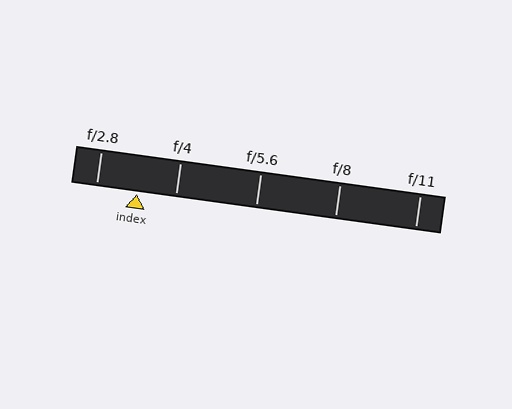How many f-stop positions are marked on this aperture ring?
There are 5 f-stop positions marked.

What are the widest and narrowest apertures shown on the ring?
The widest aperture shown is f/2.8 and the narrowest is f/11.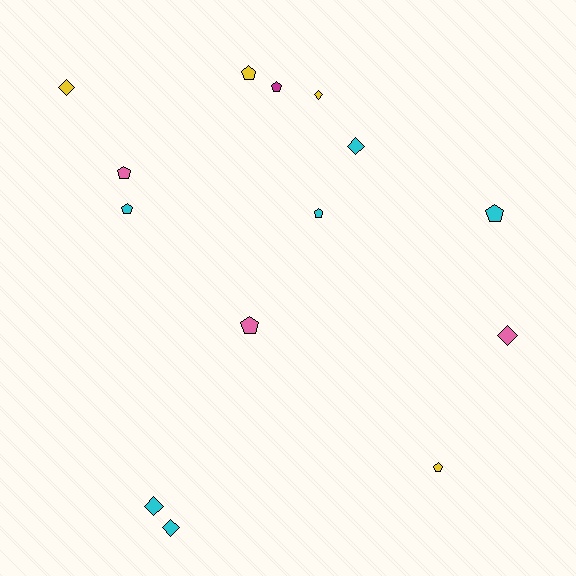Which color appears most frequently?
Cyan, with 6 objects.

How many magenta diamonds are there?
There are no magenta diamonds.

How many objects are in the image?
There are 14 objects.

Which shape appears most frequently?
Pentagon, with 8 objects.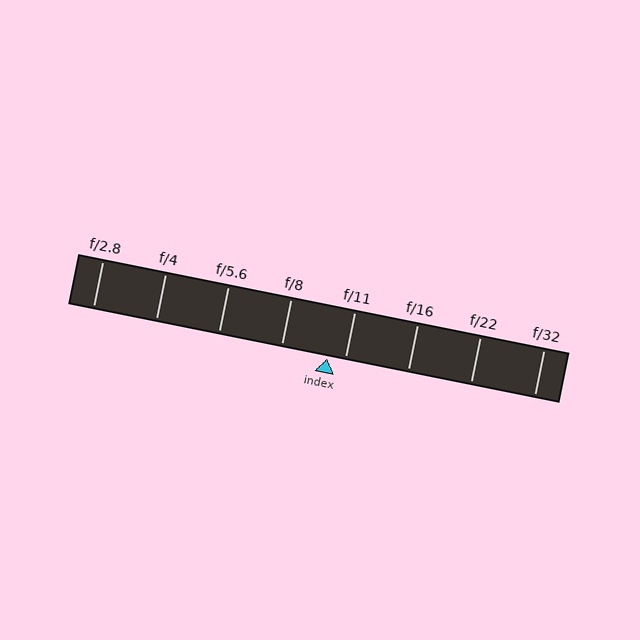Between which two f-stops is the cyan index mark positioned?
The index mark is between f/8 and f/11.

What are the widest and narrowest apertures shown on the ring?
The widest aperture shown is f/2.8 and the narrowest is f/32.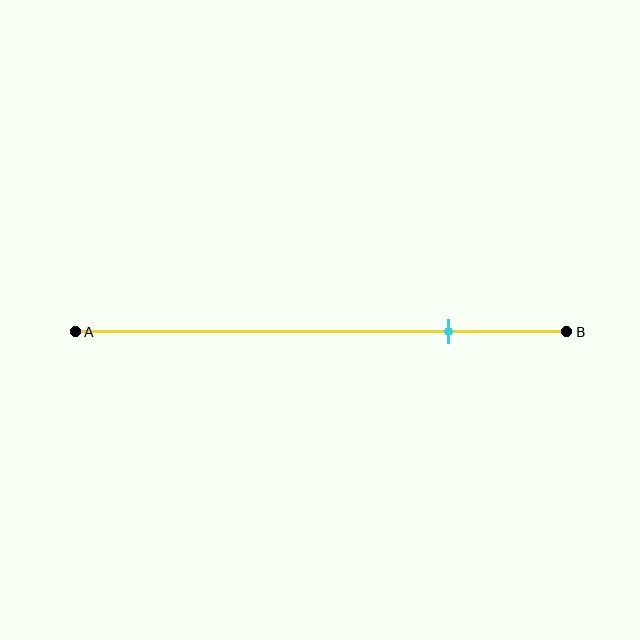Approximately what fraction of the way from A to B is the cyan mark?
The cyan mark is approximately 75% of the way from A to B.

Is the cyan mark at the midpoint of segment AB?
No, the mark is at about 75% from A, not at the 50% midpoint.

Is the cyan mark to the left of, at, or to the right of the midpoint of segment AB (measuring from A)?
The cyan mark is to the right of the midpoint of segment AB.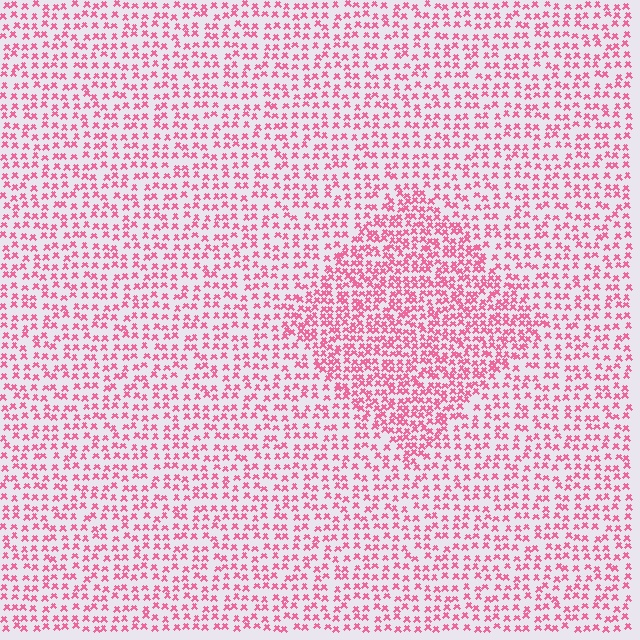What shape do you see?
I see a diamond.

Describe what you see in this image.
The image contains small pink elements arranged at two different densities. A diamond-shaped region is visible where the elements are more densely packed than the surrounding area.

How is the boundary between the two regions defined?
The boundary is defined by a change in element density (approximately 1.7x ratio). All elements are the same color, size, and shape.